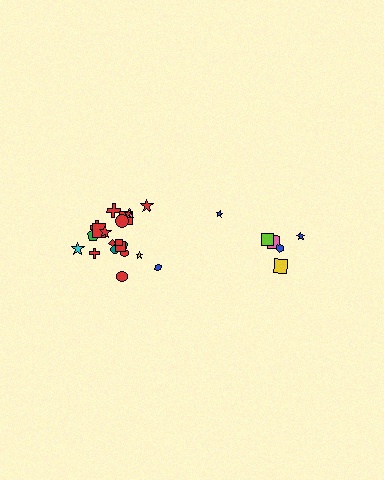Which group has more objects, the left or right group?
The left group.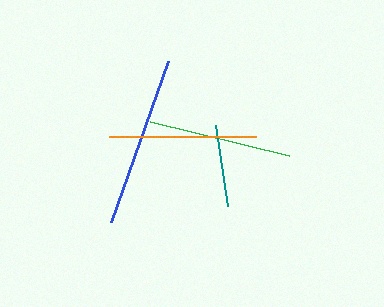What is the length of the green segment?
The green segment is approximately 143 pixels long.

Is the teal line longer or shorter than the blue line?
The blue line is longer than the teal line.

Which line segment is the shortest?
The teal line is the shortest at approximately 82 pixels.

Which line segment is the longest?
The blue line is the longest at approximately 171 pixels.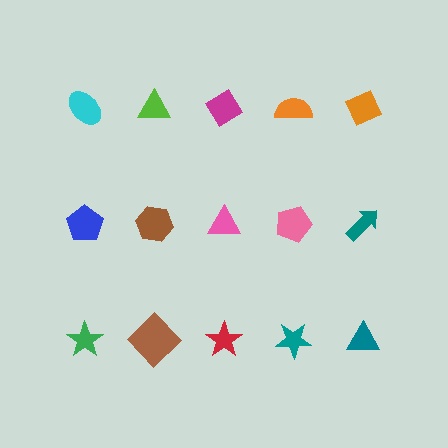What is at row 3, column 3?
A red star.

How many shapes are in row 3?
5 shapes.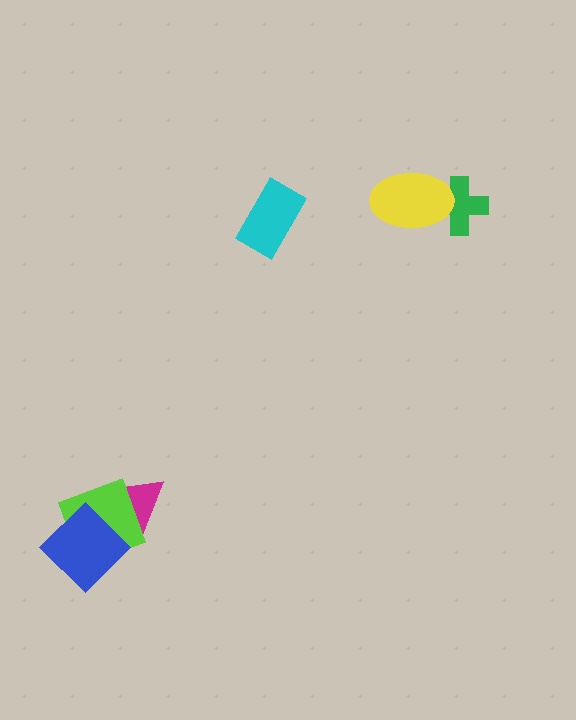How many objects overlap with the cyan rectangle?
0 objects overlap with the cyan rectangle.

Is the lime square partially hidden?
Yes, it is partially covered by another shape.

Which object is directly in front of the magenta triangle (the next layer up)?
The lime square is directly in front of the magenta triangle.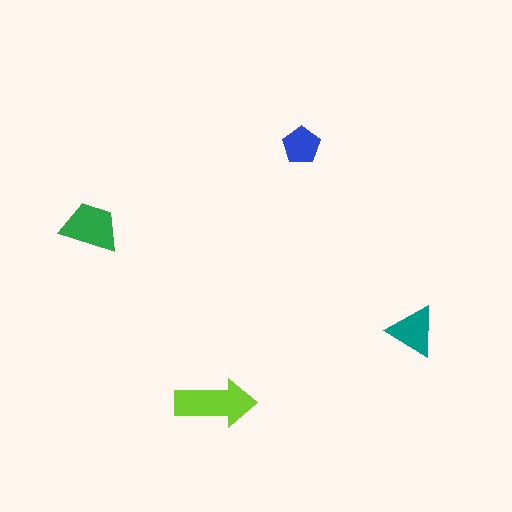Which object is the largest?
The lime arrow.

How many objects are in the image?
There are 4 objects in the image.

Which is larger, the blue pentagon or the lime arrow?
The lime arrow.